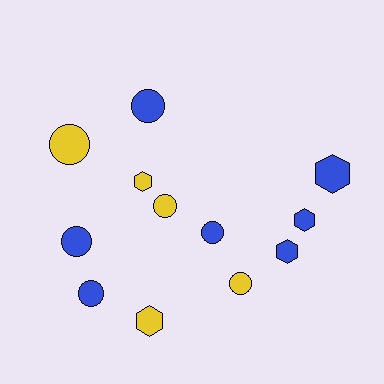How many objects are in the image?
There are 12 objects.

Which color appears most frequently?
Blue, with 7 objects.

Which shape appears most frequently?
Circle, with 7 objects.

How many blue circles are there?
There are 4 blue circles.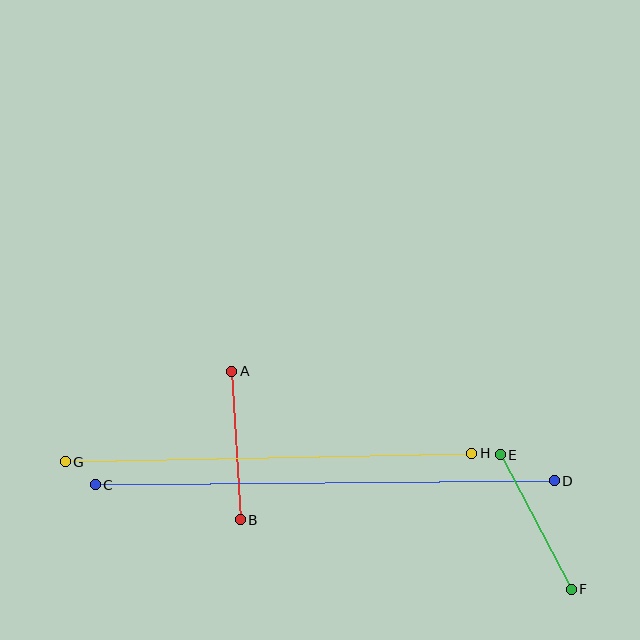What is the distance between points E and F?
The distance is approximately 152 pixels.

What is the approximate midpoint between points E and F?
The midpoint is at approximately (536, 522) pixels.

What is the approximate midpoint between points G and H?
The midpoint is at approximately (268, 457) pixels.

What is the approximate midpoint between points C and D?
The midpoint is at approximately (325, 483) pixels.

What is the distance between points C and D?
The distance is approximately 459 pixels.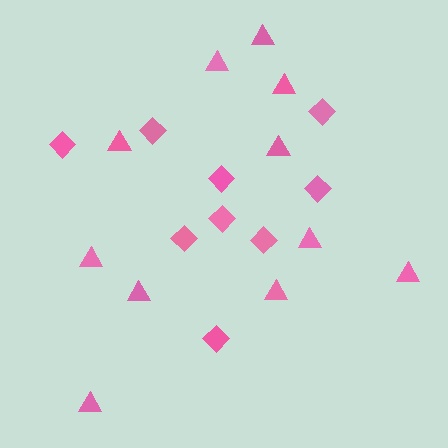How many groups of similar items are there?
There are 2 groups: one group of triangles (11) and one group of diamonds (9).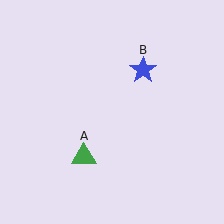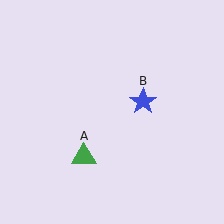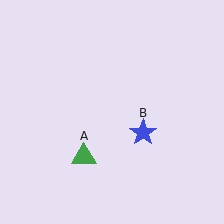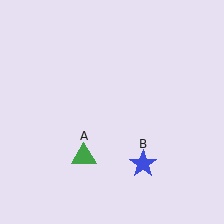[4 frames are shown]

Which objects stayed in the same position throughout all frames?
Green triangle (object A) remained stationary.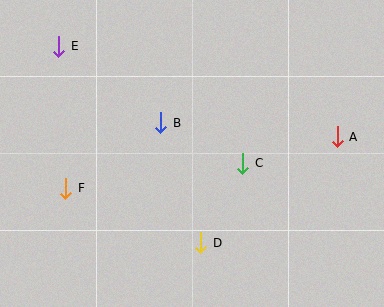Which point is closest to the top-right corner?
Point A is closest to the top-right corner.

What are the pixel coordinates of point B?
Point B is at (161, 123).